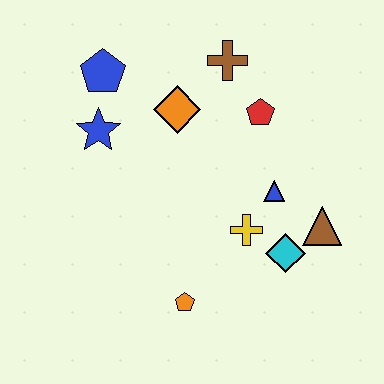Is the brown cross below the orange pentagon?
No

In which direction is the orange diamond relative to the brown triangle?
The orange diamond is to the left of the brown triangle.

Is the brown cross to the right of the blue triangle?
No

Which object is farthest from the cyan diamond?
The blue pentagon is farthest from the cyan diamond.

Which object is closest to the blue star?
The blue pentagon is closest to the blue star.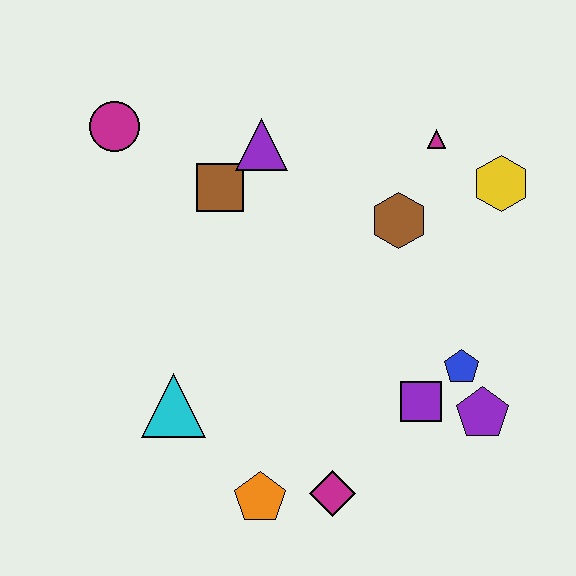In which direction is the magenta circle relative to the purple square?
The magenta circle is to the left of the purple square.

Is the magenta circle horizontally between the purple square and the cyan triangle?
No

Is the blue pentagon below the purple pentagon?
No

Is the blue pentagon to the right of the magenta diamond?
Yes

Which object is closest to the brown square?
The purple triangle is closest to the brown square.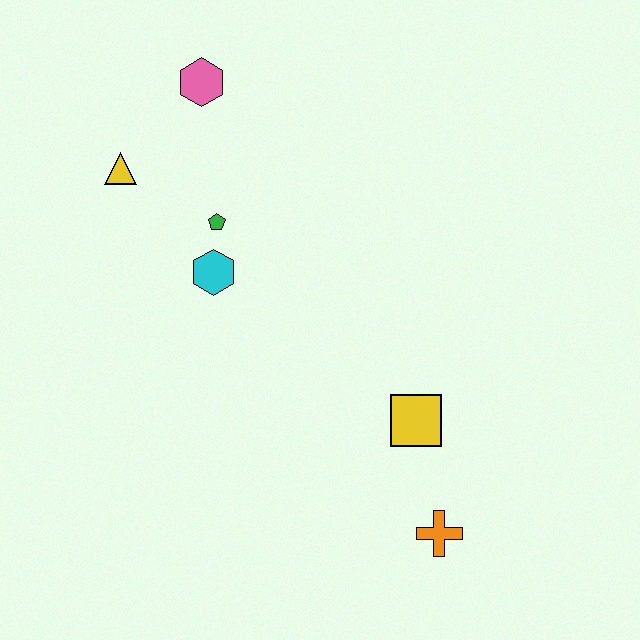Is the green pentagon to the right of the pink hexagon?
Yes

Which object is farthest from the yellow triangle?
The orange cross is farthest from the yellow triangle.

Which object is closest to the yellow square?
The orange cross is closest to the yellow square.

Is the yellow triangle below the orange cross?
No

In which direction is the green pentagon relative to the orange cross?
The green pentagon is above the orange cross.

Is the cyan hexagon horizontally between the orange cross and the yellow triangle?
Yes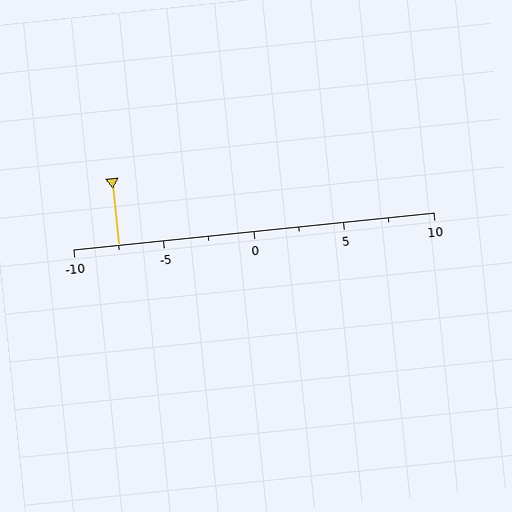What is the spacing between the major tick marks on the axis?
The major ticks are spaced 5 apart.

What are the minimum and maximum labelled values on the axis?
The axis runs from -10 to 10.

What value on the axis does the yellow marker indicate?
The marker indicates approximately -7.5.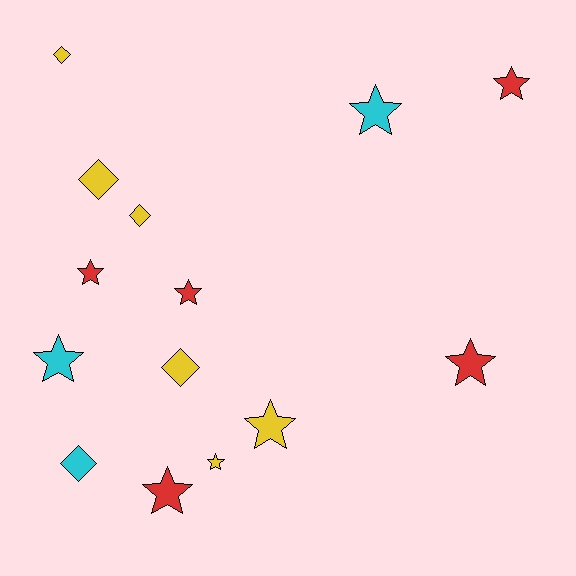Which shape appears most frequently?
Star, with 9 objects.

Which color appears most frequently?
Yellow, with 6 objects.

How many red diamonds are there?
There are no red diamonds.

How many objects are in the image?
There are 14 objects.